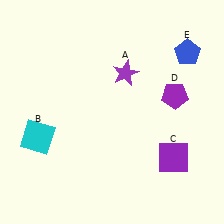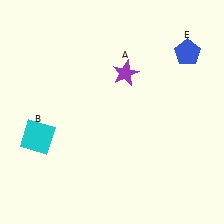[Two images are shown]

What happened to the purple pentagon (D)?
The purple pentagon (D) was removed in Image 2. It was in the top-right area of Image 1.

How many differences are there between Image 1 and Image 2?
There are 2 differences between the two images.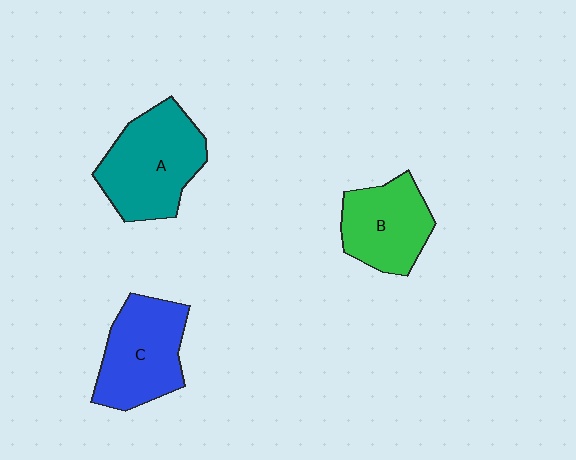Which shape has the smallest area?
Shape B (green).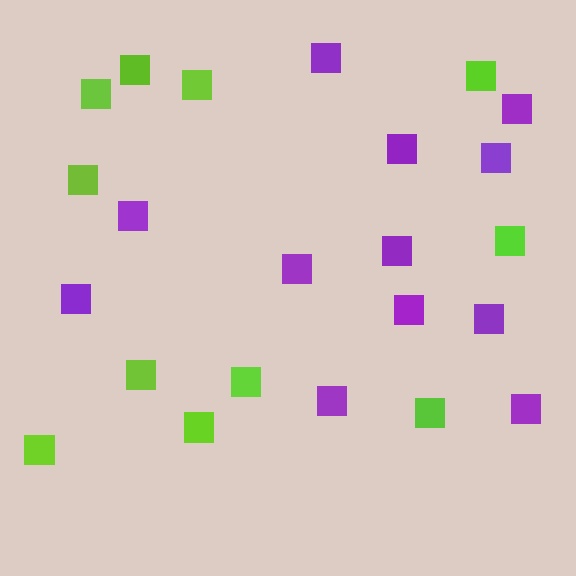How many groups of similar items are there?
There are 2 groups: one group of purple squares (12) and one group of lime squares (11).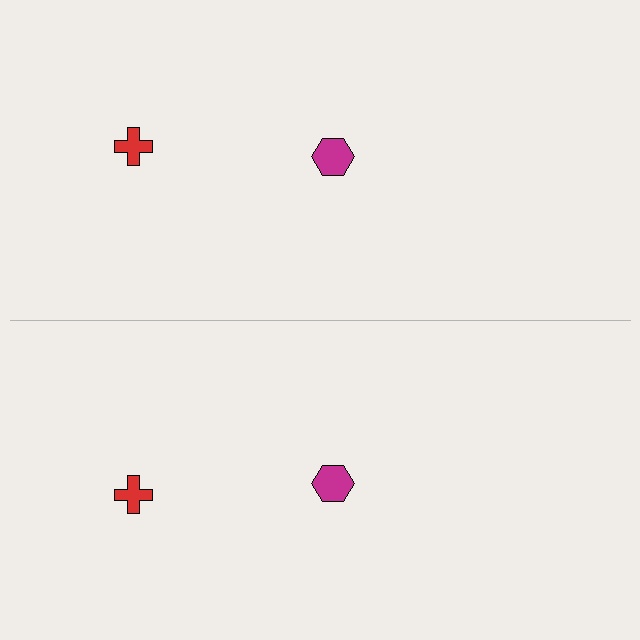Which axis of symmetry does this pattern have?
The pattern has a horizontal axis of symmetry running through the center of the image.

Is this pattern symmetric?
Yes, this pattern has bilateral (reflection) symmetry.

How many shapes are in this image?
There are 4 shapes in this image.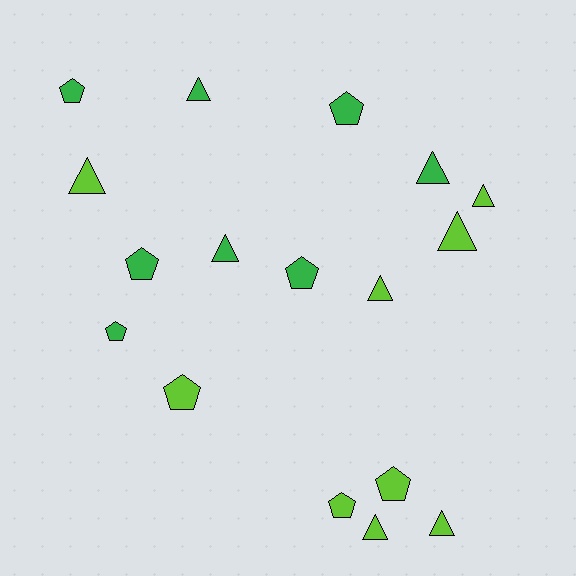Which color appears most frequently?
Lime, with 9 objects.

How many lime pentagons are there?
There are 3 lime pentagons.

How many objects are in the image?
There are 17 objects.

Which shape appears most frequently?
Triangle, with 9 objects.